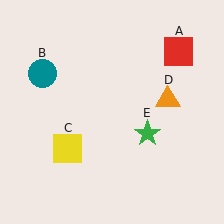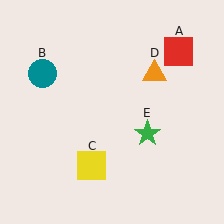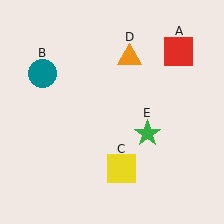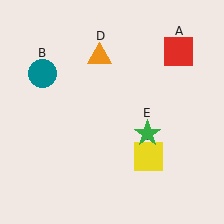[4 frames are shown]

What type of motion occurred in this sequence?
The yellow square (object C), orange triangle (object D) rotated counterclockwise around the center of the scene.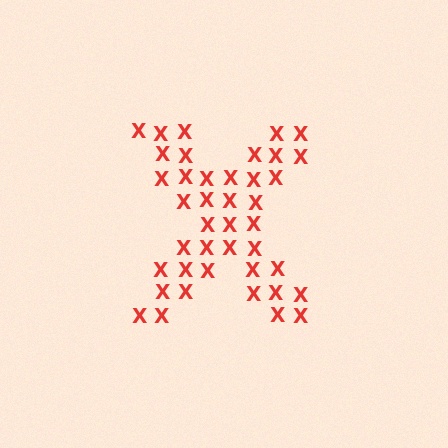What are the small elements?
The small elements are letter X's.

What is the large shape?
The large shape is the letter X.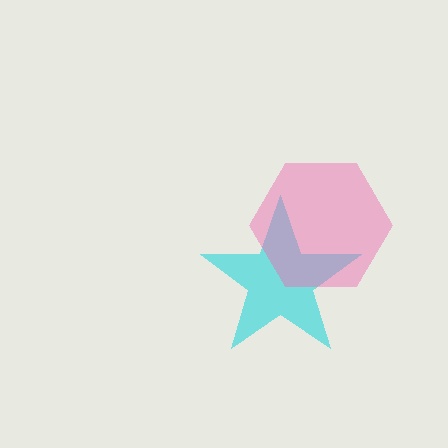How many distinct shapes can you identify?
There are 2 distinct shapes: a cyan star, a pink hexagon.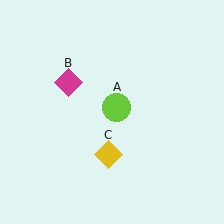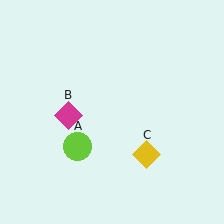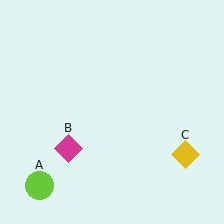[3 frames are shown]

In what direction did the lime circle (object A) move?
The lime circle (object A) moved down and to the left.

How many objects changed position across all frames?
3 objects changed position: lime circle (object A), magenta diamond (object B), yellow diamond (object C).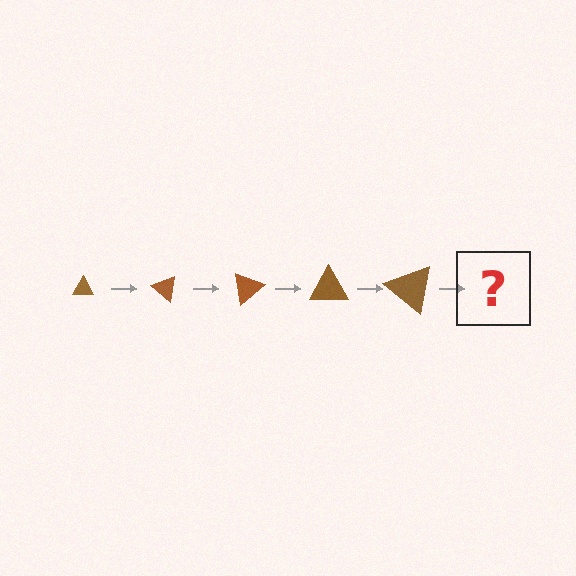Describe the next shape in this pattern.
It should be a triangle, larger than the previous one and rotated 200 degrees from the start.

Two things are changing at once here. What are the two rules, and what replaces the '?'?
The two rules are that the triangle grows larger each step and it rotates 40 degrees each step. The '?' should be a triangle, larger than the previous one and rotated 200 degrees from the start.